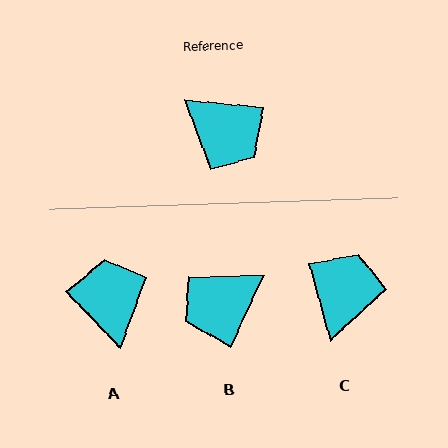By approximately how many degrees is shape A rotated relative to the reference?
Approximately 140 degrees counter-clockwise.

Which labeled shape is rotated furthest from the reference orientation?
A, about 140 degrees away.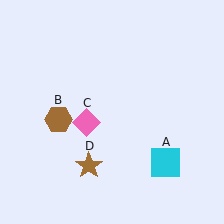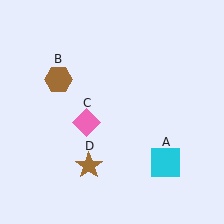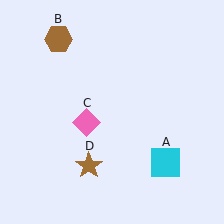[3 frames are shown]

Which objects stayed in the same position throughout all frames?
Cyan square (object A) and pink diamond (object C) and brown star (object D) remained stationary.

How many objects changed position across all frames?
1 object changed position: brown hexagon (object B).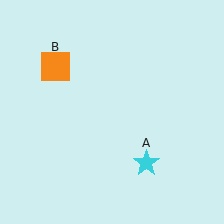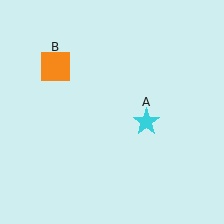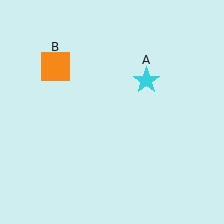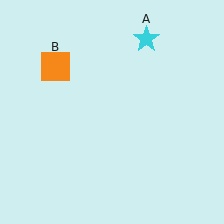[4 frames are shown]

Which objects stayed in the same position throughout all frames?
Orange square (object B) remained stationary.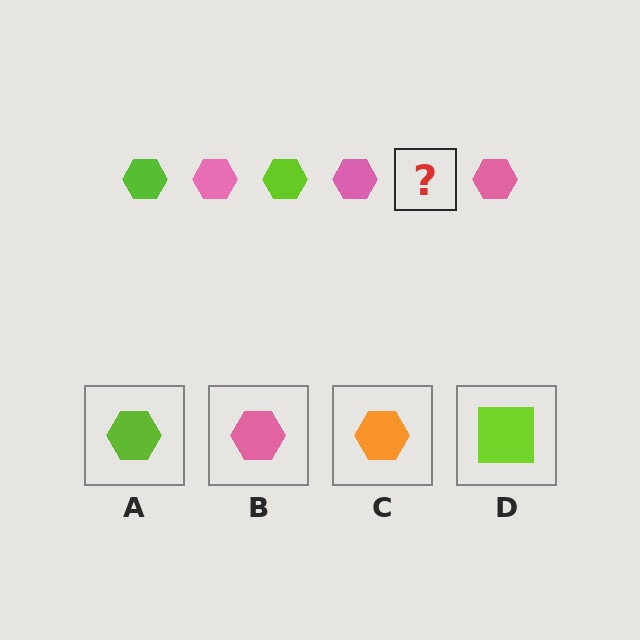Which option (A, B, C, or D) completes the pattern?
A.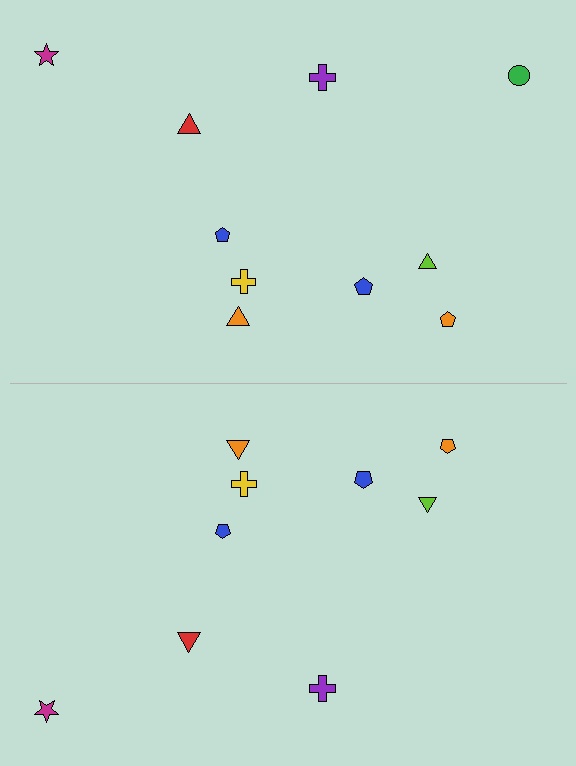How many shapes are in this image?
There are 19 shapes in this image.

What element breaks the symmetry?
A green circle is missing from the bottom side.